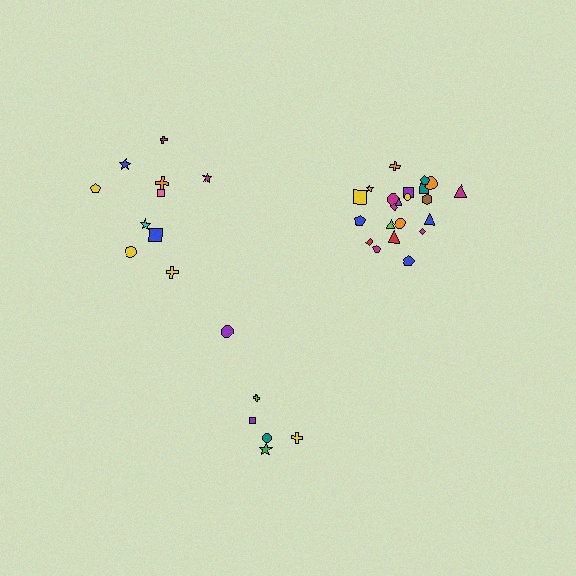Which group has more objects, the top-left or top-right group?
The top-right group.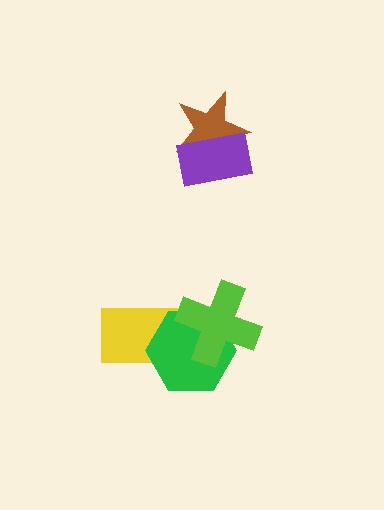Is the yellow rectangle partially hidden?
Yes, it is partially covered by another shape.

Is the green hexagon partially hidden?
Yes, it is partially covered by another shape.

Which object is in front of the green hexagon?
The lime cross is in front of the green hexagon.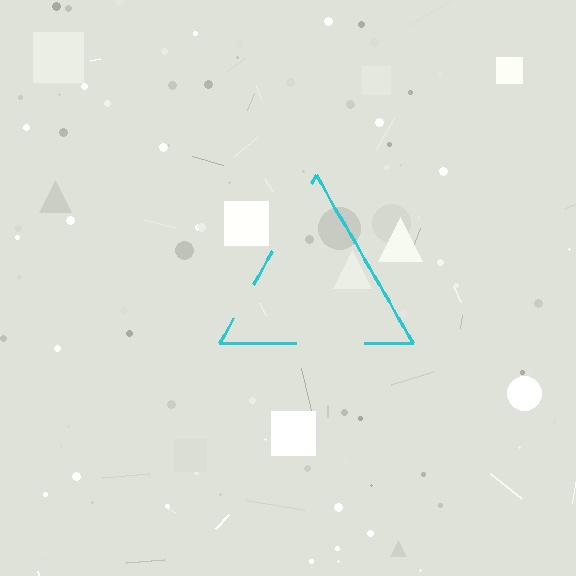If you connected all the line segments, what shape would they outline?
They would outline a triangle.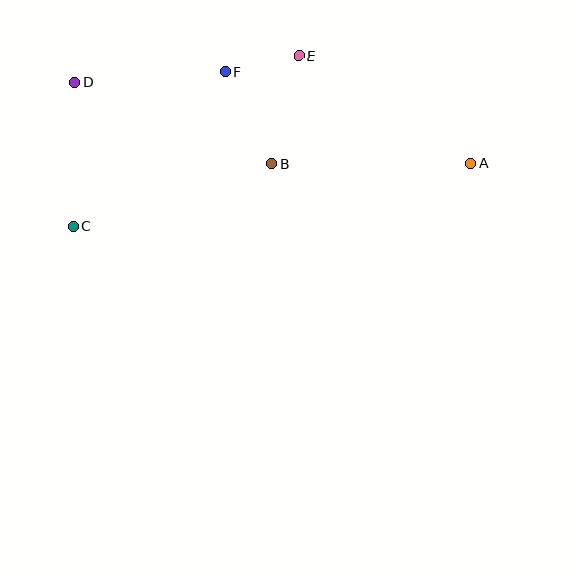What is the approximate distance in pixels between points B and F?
The distance between B and F is approximately 103 pixels.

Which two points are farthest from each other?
Points A and D are farthest from each other.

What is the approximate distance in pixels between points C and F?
The distance between C and F is approximately 217 pixels.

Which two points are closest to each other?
Points E and F are closest to each other.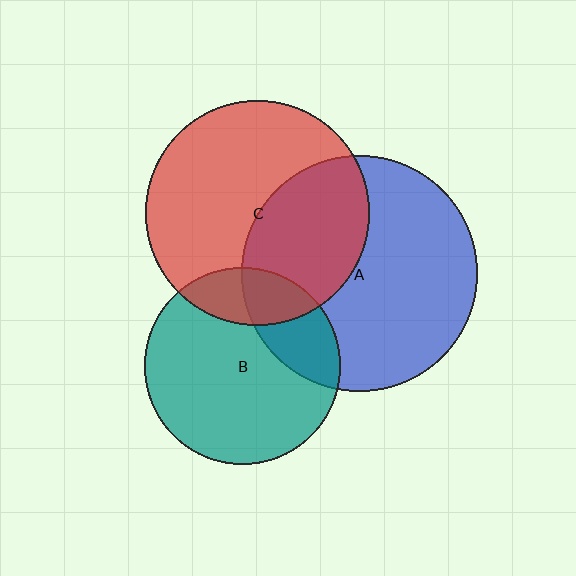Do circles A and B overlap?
Yes.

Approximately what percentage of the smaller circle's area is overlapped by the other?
Approximately 25%.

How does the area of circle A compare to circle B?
Approximately 1.4 times.